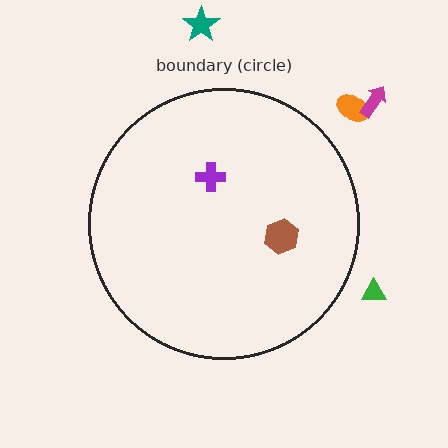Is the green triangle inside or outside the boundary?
Outside.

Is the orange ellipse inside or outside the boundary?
Outside.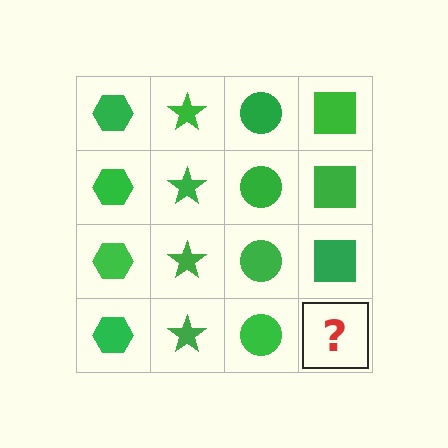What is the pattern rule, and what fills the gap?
The rule is that each column has a consistent shape. The gap should be filled with a green square.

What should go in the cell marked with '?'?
The missing cell should contain a green square.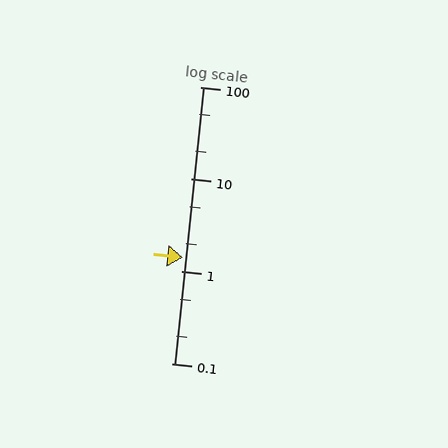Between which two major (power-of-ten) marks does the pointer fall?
The pointer is between 1 and 10.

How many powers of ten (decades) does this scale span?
The scale spans 3 decades, from 0.1 to 100.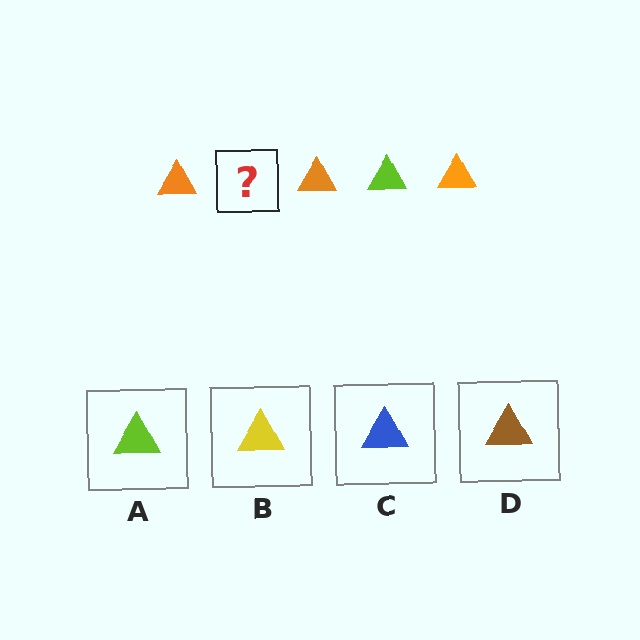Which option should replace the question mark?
Option A.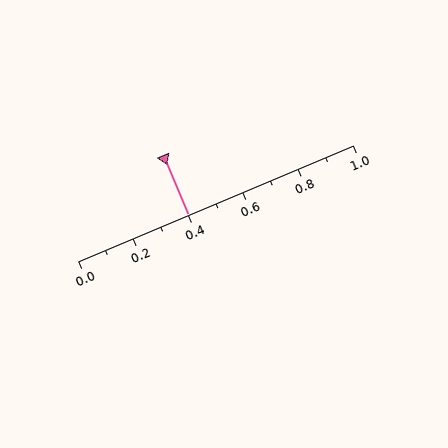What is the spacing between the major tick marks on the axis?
The major ticks are spaced 0.2 apart.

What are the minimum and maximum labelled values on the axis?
The axis runs from 0.0 to 1.0.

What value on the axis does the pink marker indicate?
The marker indicates approximately 0.4.